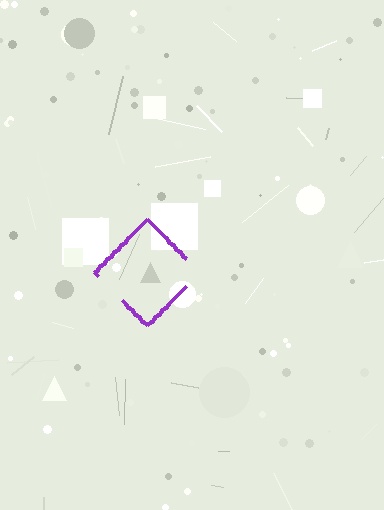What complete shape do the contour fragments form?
The contour fragments form a diamond.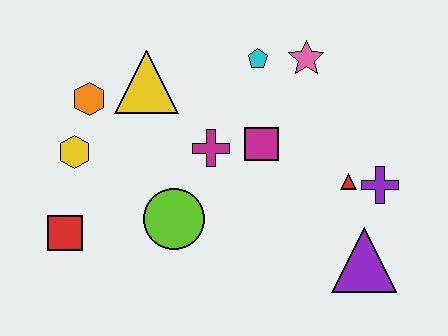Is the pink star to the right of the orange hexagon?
Yes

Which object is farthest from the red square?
The purple cross is farthest from the red square.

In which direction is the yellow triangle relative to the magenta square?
The yellow triangle is to the left of the magenta square.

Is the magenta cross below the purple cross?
No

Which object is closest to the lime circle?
The magenta cross is closest to the lime circle.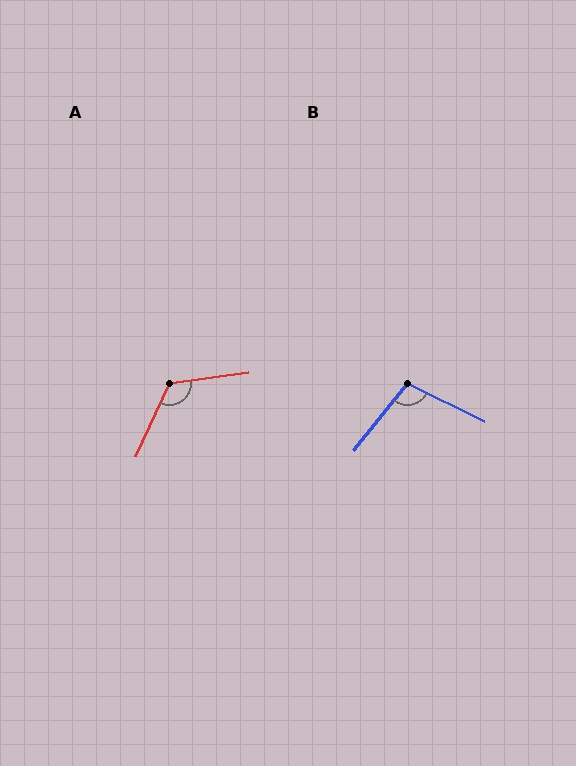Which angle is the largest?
A, at approximately 122 degrees.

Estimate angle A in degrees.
Approximately 122 degrees.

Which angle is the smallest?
B, at approximately 102 degrees.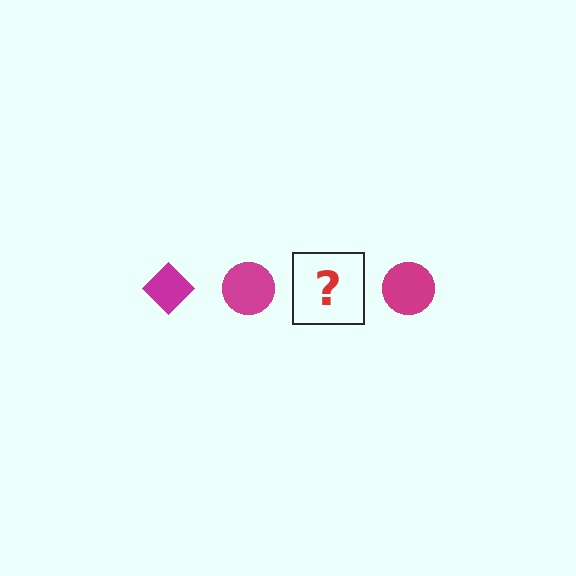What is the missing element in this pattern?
The missing element is a magenta diamond.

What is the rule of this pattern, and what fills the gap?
The rule is that the pattern cycles through diamond, circle shapes in magenta. The gap should be filled with a magenta diamond.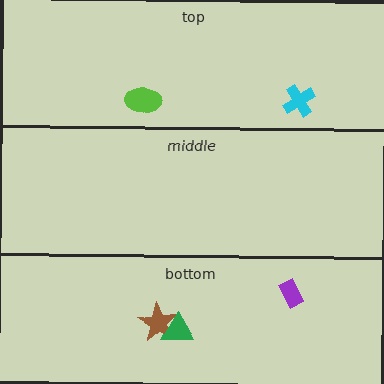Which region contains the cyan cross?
The top region.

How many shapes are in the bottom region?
3.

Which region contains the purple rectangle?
The bottom region.